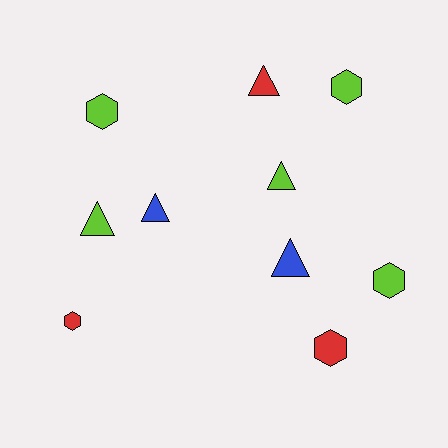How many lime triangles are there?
There are 2 lime triangles.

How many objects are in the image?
There are 10 objects.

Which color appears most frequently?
Lime, with 5 objects.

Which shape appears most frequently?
Triangle, with 5 objects.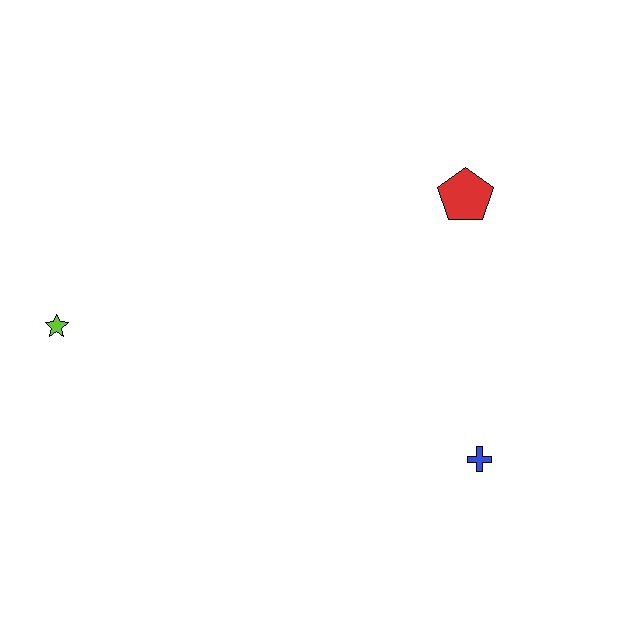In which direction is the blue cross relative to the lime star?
The blue cross is to the right of the lime star.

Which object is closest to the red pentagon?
The blue cross is closest to the red pentagon.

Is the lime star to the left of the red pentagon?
Yes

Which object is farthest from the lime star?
The blue cross is farthest from the lime star.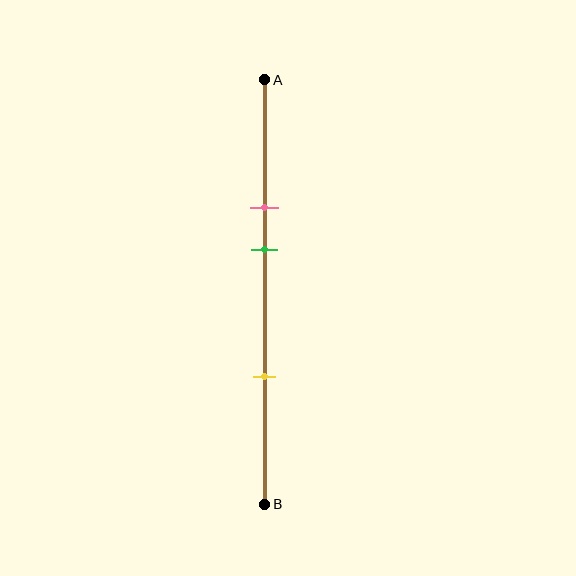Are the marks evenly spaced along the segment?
No, the marks are not evenly spaced.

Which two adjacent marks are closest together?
The pink and green marks are the closest adjacent pair.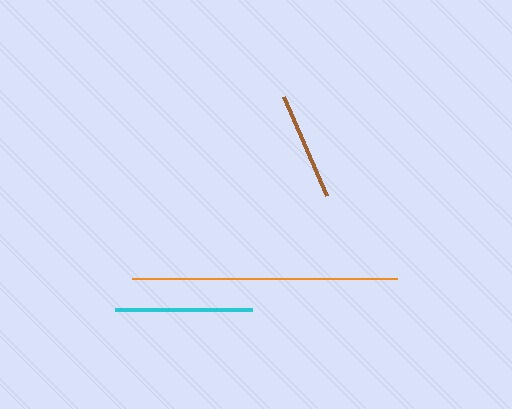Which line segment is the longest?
The orange line is the longest at approximately 266 pixels.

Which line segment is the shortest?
The brown line is the shortest at approximately 109 pixels.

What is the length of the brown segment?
The brown segment is approximately 109 pixels long.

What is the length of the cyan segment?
The cyan segment is approximately 137 pixels long.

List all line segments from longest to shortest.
From longest to shortest: orange, cyan, brown.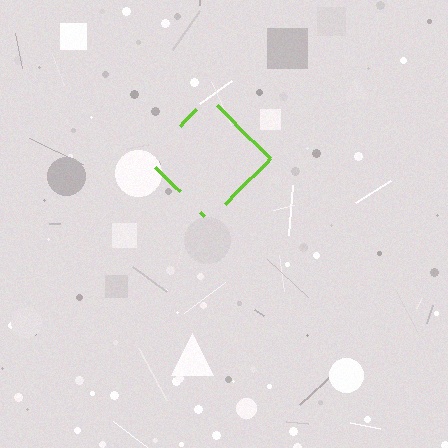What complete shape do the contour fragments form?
The contour fragments form a diamond.